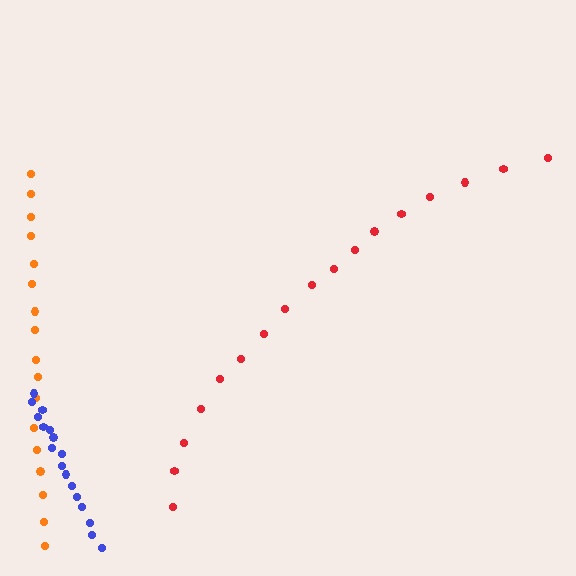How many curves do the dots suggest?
There are 3 distinct paths.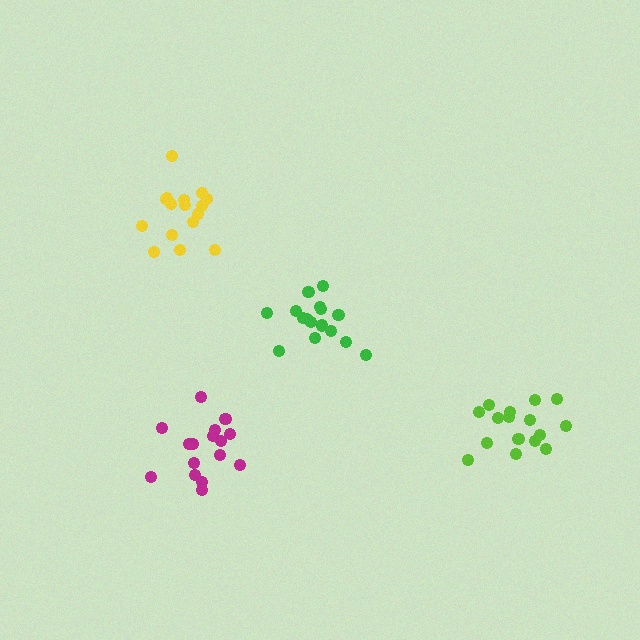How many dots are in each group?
Group 1: 17 dots, Group 2: 16 dots, Group 3: 16 dots, Group 4: 16 dots (65 total).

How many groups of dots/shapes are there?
There are 4 groups.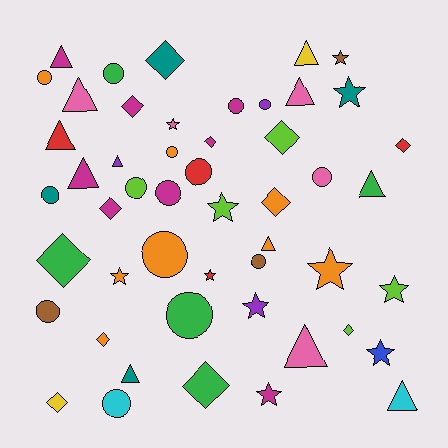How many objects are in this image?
There are 50 objects.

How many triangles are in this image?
There are 12 triangles.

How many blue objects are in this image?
There is 1 blue object.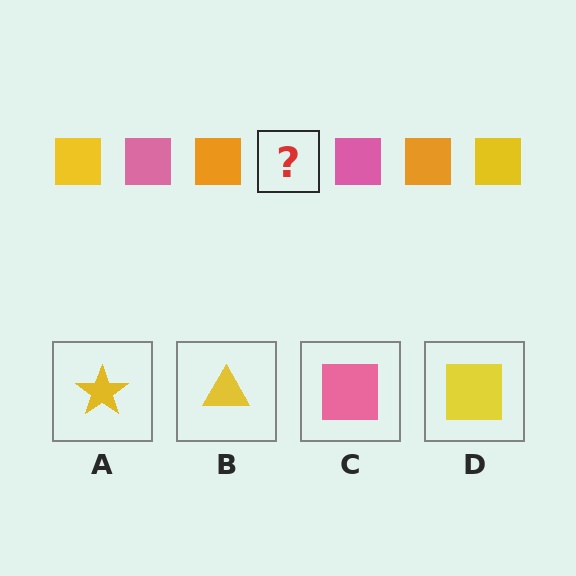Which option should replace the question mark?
Option D.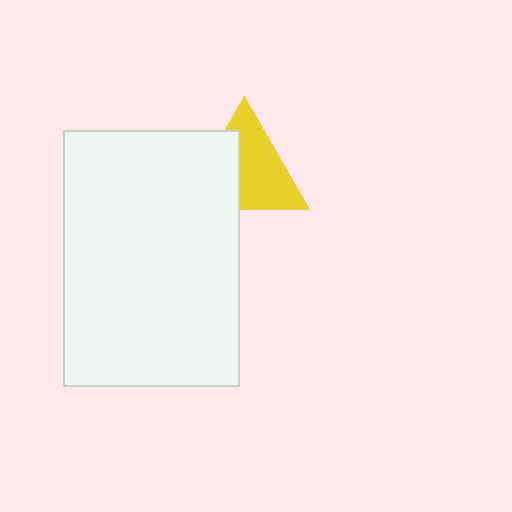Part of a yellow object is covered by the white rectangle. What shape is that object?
It is a triangle.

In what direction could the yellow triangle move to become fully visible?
The yellow triangle could move right. That would shift it out from behind the white rectangle entirely.